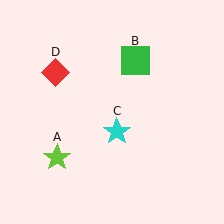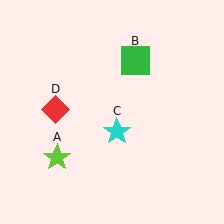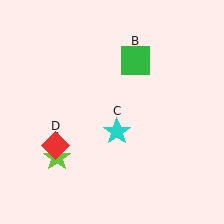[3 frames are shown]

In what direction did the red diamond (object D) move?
The red diamond (object D) moved down.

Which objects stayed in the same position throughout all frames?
Lime star (object A) and green square (object B) and cyan star (object C) remained stationary.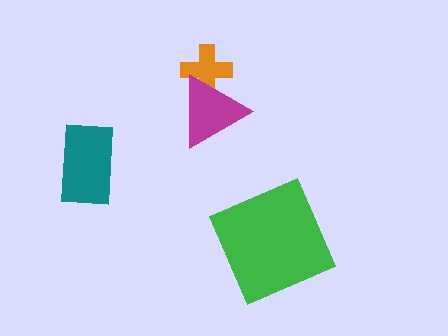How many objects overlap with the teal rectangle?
0 objects overlap with the teal rectangle.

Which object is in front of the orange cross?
The magenta triangle is in front of the orange cross.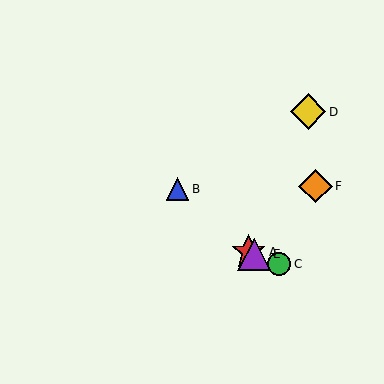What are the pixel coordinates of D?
Object D is at (308, 112).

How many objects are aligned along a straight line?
3 objects (A, C, E) are aligned along a straight line.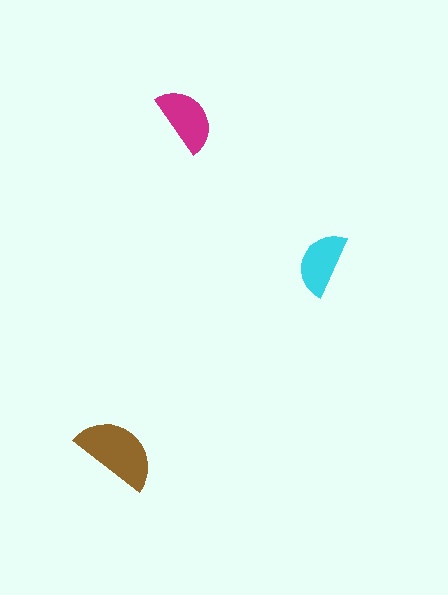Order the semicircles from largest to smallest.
the brown one, the magenta one, the cyan one.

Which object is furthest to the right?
The cyan semicircle is rightmost.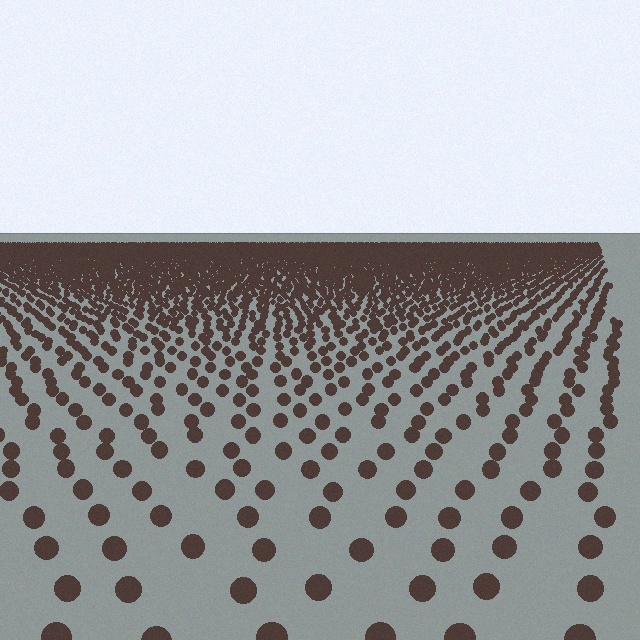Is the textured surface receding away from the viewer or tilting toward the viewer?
The surface is receding away from the viewer. Texture elements get smaller and denser toward the top.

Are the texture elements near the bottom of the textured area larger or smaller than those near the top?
Larger. Near the bottom, elements are closer to the viewer and appear at a bigger on-screen size.